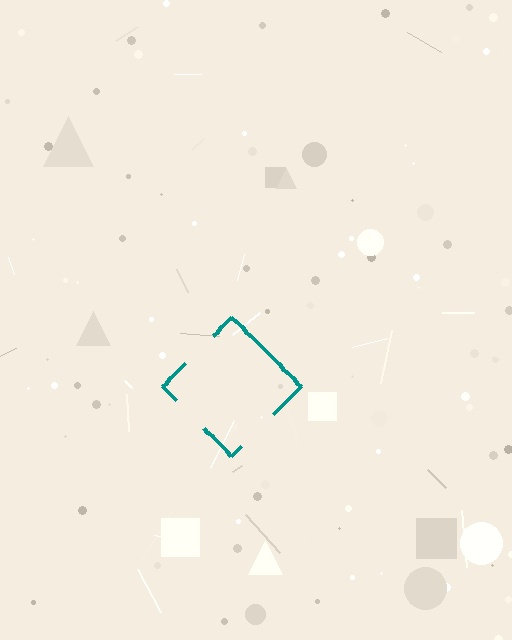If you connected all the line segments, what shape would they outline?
They would outline a diamond.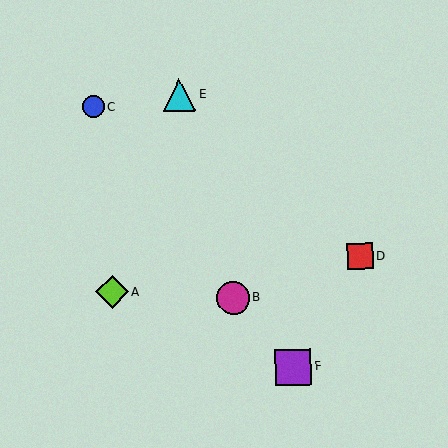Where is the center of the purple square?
The center of the purple square is at (293, 367).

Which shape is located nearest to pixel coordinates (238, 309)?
The magenta circle (labeled B) at (233, 297) is nearest to that location.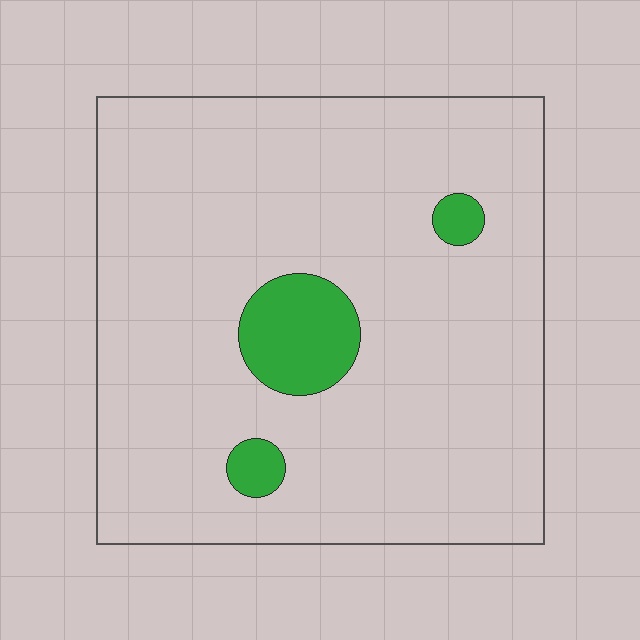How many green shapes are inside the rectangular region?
3.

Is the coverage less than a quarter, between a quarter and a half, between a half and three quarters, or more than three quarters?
Less than a quarter.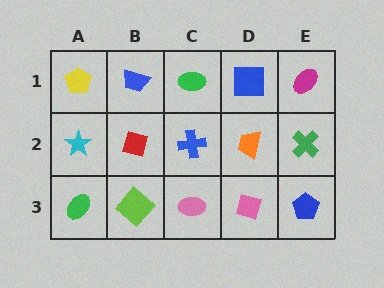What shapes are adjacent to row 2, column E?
A magenta ellipse (row 1, column E), a blue pentagon (row 3, column E), an orange trapezoid (row 2, column D).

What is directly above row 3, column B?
A red diamond.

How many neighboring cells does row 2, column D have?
4.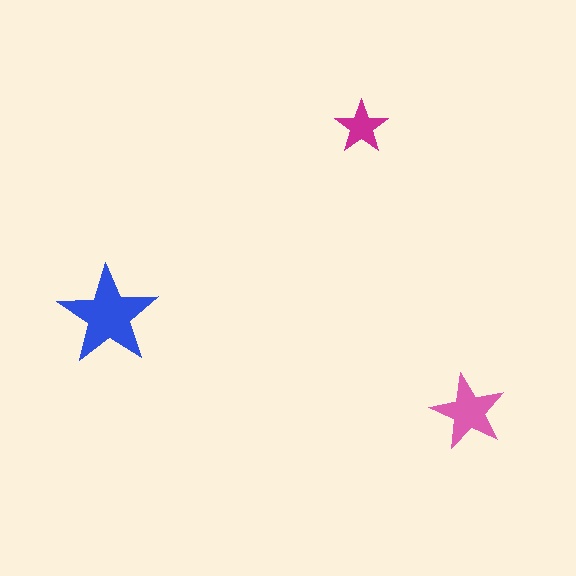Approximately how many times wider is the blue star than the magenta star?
About 2 times wider.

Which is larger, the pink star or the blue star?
The blue one.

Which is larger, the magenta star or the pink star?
The pink one.